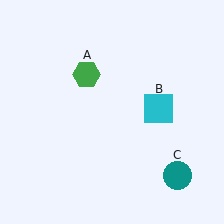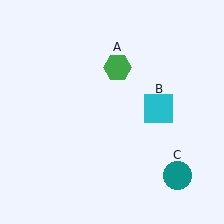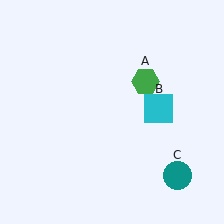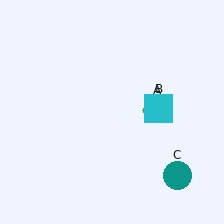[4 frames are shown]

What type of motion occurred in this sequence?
The green hexagon (object A) rotated clockwise around the center of the scene.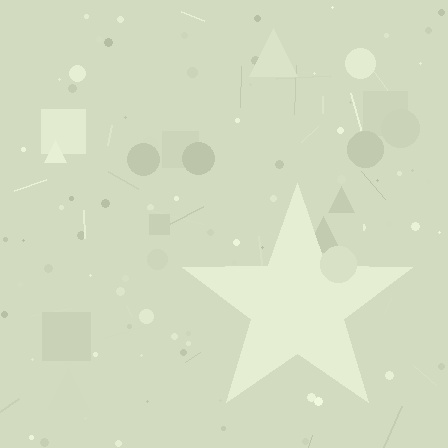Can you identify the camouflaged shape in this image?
The camouflaged shape is a star.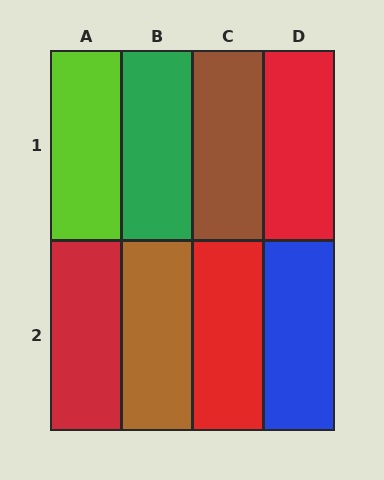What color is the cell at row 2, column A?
Red.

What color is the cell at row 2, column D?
Blue.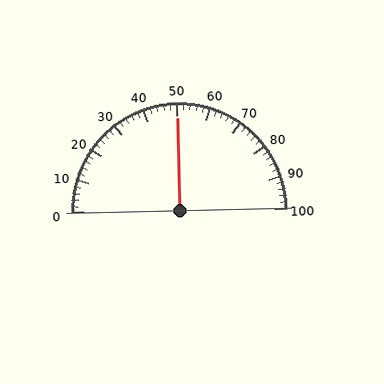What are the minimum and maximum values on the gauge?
The gauge ranges from 0 to 100.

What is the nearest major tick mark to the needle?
The nearest major tick mark is 50.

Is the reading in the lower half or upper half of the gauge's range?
The reading is in the upper half of the range (0 to 100).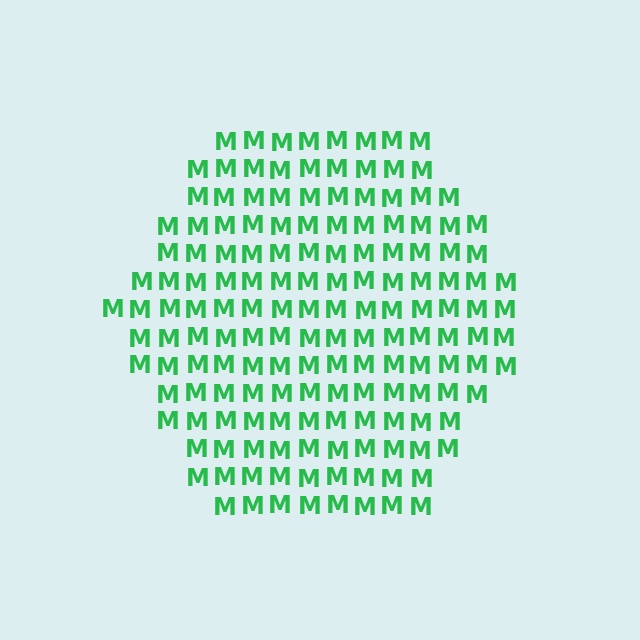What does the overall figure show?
The overall figure shows a hexagon.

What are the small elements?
The small elements are letter M's.